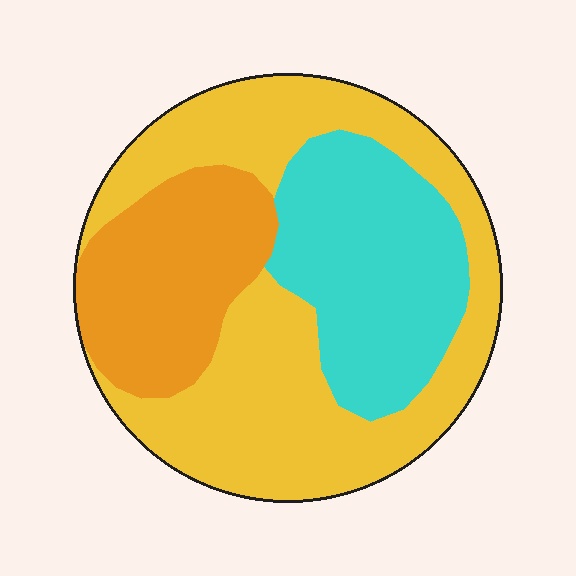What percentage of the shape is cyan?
Cyan covers around 30% of the shape.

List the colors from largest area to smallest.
From largest to smallest: yellow, cyan, orange.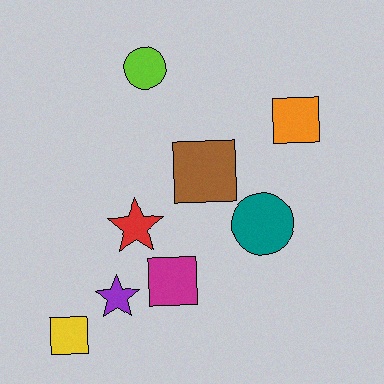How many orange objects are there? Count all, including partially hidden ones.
There is 1 orange object.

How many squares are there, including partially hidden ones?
There are 4 squares.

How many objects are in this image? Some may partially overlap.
There are 8 objects.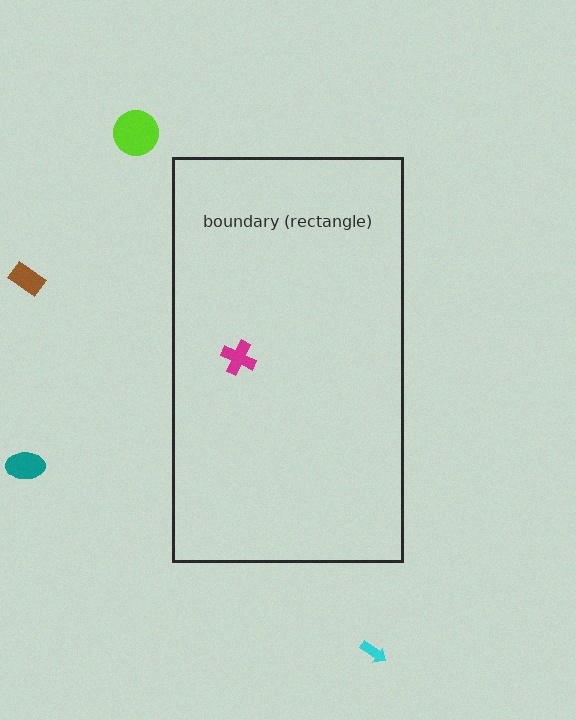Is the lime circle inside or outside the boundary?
Outside.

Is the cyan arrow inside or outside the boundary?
Outside.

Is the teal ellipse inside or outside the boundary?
Outside.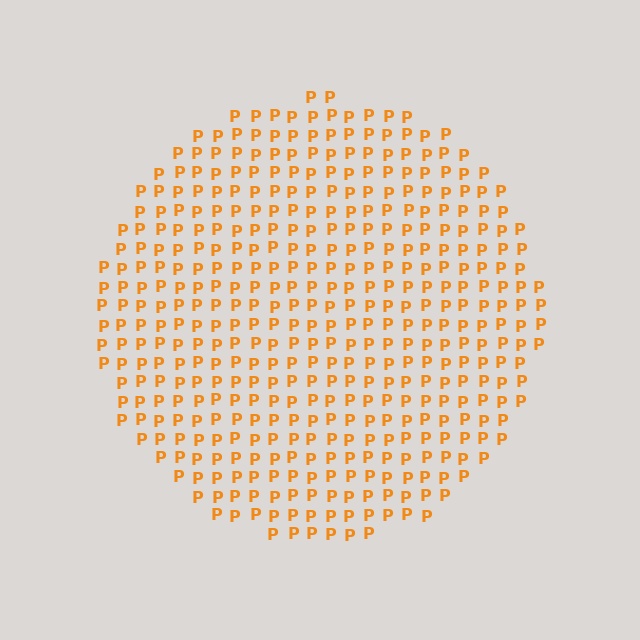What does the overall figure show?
The overall figure shows a circle.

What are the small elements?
The small elements are letter P's.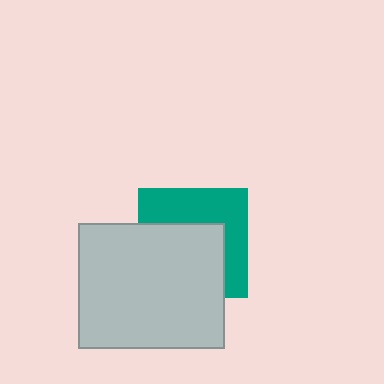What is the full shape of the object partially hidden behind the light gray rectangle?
The partially hidden object is a teal square.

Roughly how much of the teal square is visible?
About half of it is visible (roughly 46%).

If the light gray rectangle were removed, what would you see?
You would see the complete teal square.